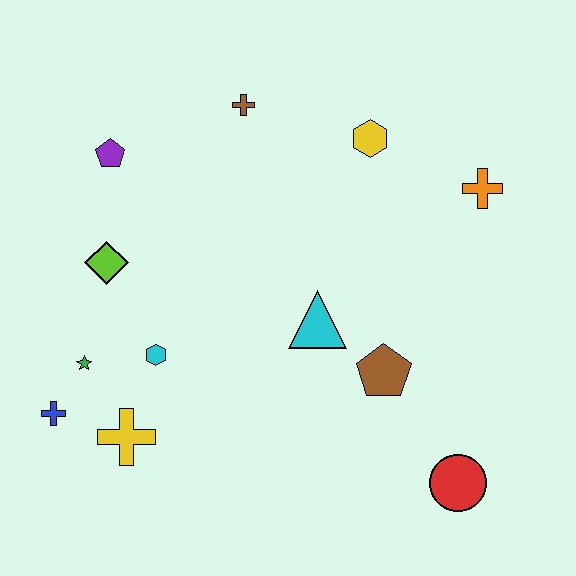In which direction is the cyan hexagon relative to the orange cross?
The cyan hexagon is to the left of the orange cross.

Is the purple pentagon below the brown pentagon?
No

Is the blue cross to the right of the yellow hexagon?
No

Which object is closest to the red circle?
The brown pentagon is closest to the red circle.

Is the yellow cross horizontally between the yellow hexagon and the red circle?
No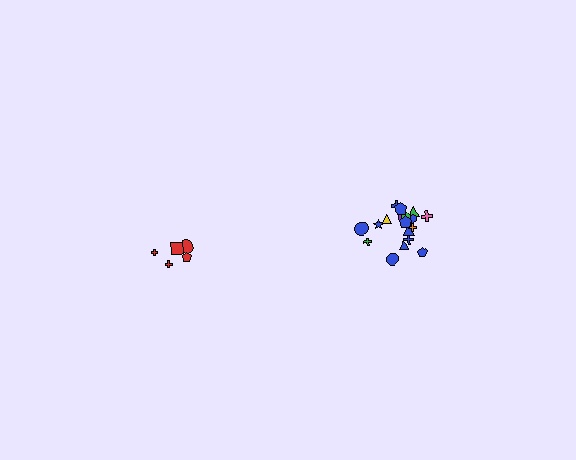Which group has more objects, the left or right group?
The right group.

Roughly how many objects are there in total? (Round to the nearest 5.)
Roughly 25 objects in total.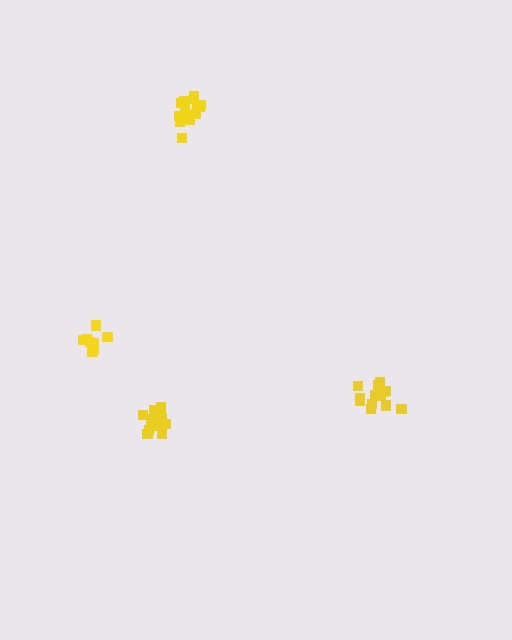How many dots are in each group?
Group 1: 10 dots, Group 2: 14 dots, Group 3: 13 dots, Group 4: 15 dots (52 total).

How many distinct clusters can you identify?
There are 4 distinct clusters.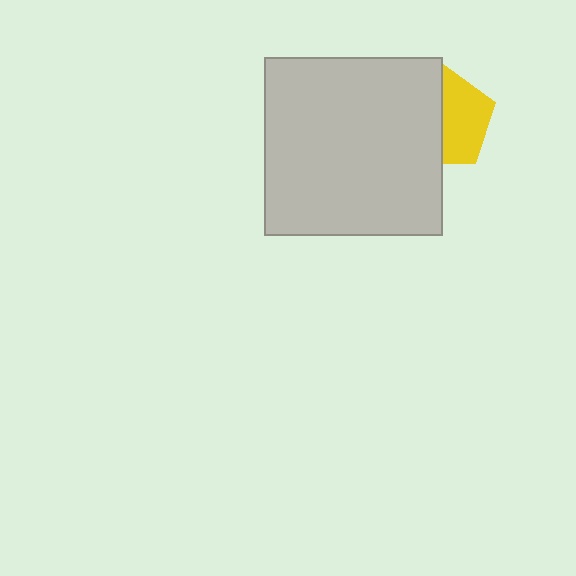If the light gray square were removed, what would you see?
You would see the complete yellow pentagon.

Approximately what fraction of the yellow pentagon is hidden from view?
Roughly 50% of the yellow pentagon is hidden behind the light gray square.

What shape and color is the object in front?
The object in front is a light gray square.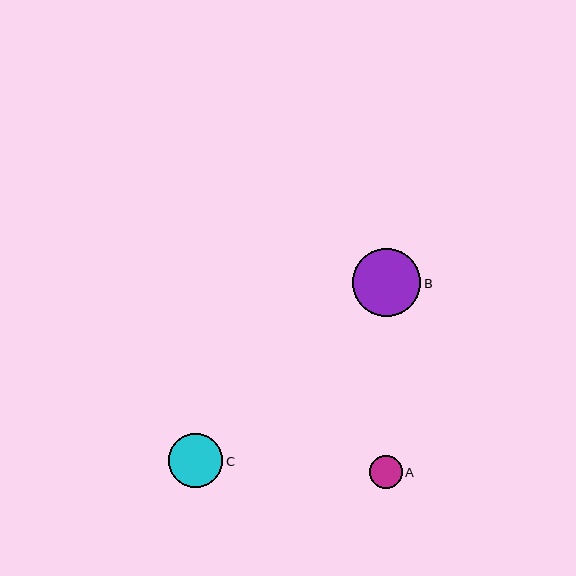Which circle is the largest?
Circle B is the largest with a size of approximately 68 pixels.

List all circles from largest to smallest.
From largest to smallest: B, C, A.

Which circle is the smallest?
Circle A is the smallest with a size of approximately 33 pixels.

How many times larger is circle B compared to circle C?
Circle B is approximately 1.2 times the size of circle C.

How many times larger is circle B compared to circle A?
Circle B is approximately 2.1 times the size of circle A.